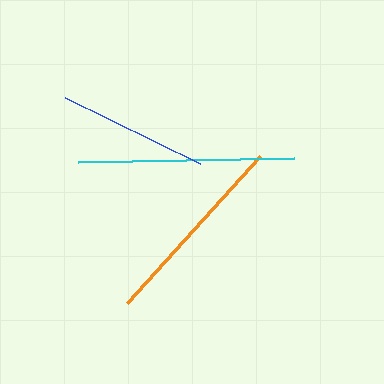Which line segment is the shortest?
The blue line is the shortest at approximately 150 pixels.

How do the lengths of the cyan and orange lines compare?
The cyan and orange lines are approximately the same length.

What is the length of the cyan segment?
The cyan segment is approximately 216 pixels long.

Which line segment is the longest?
The cyan line is the longest at approximately 216 pixels.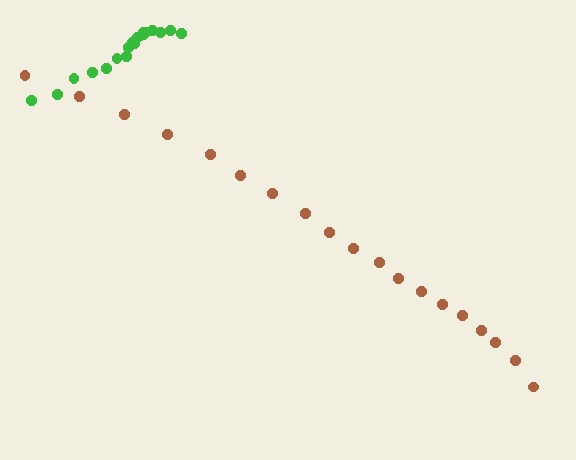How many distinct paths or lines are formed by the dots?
There are 2 distinct paths.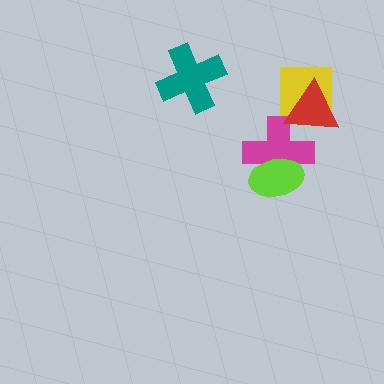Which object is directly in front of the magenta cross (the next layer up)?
The red triangle is directly in front of the magenta cross.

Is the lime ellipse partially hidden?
No, no other shape covers it.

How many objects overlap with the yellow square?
1 object overlaps with the yellow square.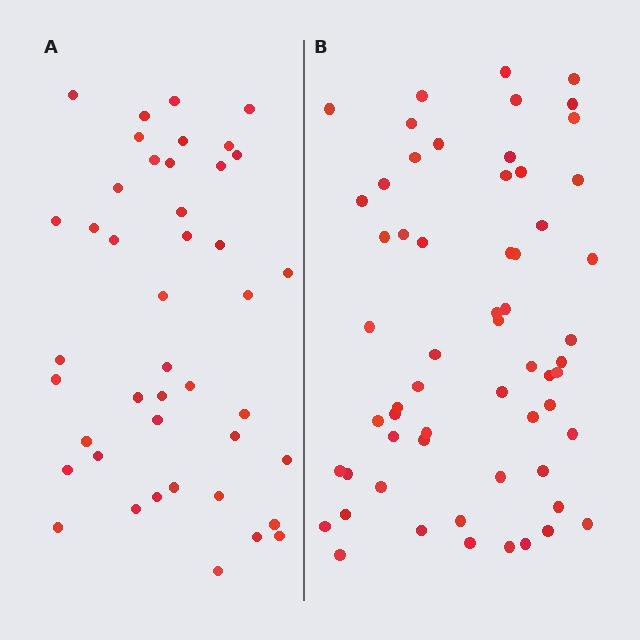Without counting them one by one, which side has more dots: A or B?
Region B (the right region) has more dots.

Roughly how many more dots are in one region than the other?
Region B has approximately 15 more dots than region A.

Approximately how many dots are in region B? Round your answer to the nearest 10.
About 60 dots.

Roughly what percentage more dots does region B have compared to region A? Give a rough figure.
About 40% more.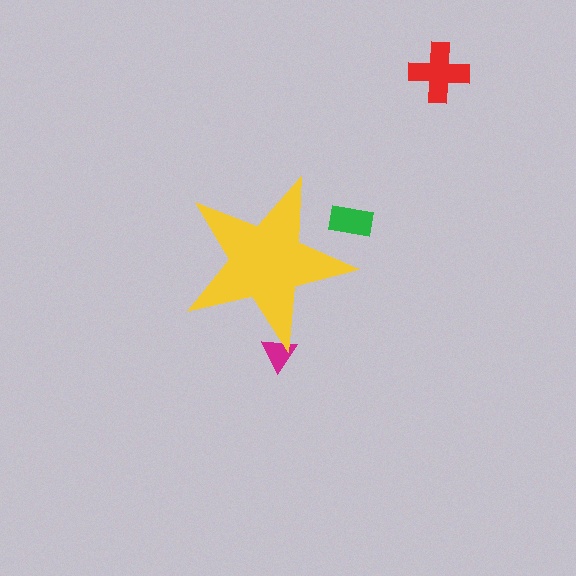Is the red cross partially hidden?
No, the red cross is fully visible.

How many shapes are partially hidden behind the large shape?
2 shapes are partially hidden.